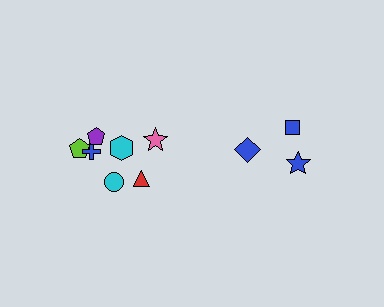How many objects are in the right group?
There are 3 objects.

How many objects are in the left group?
There are 7 objects.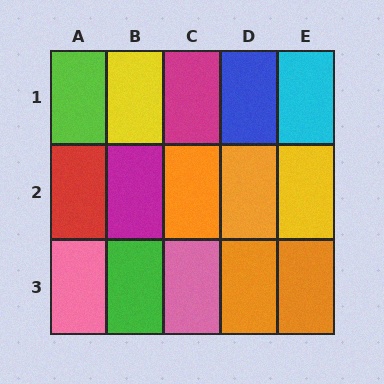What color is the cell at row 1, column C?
Magenta.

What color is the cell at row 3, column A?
Pink.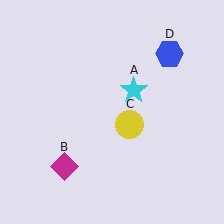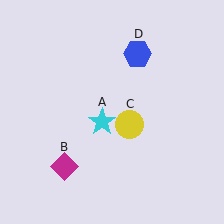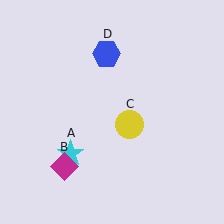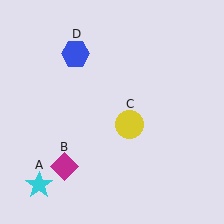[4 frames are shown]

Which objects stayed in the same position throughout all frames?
Magenta diamond (object B) and yellow circle (object C) remained stationary.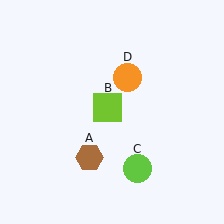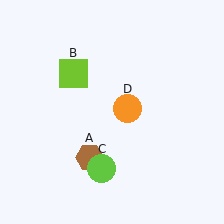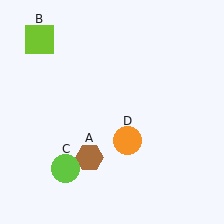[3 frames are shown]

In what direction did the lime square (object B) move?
The lime square (object B) moved up and to the left.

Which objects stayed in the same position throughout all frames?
Brown hexagon (object A) remained stationary.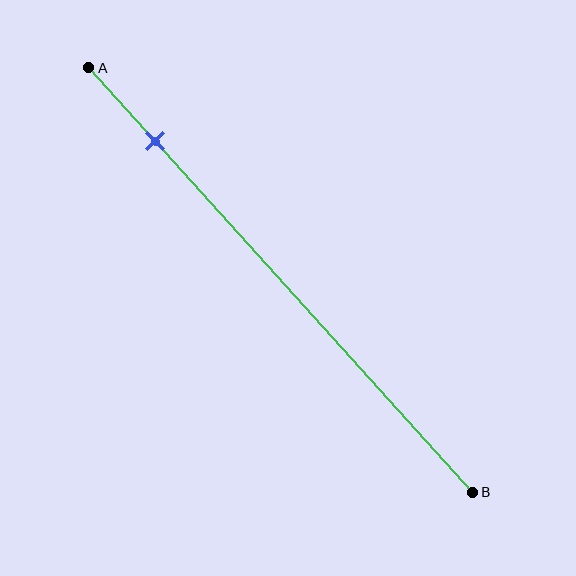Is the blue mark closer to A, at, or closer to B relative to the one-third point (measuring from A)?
The blue mark is closer to point A than the one-third point of segment AB.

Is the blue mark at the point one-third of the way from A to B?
No, the mark is at about 15% from A, not at the 33% one-third point.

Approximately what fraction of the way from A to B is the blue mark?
The blue mark is approximately 15% of the way from A to B.